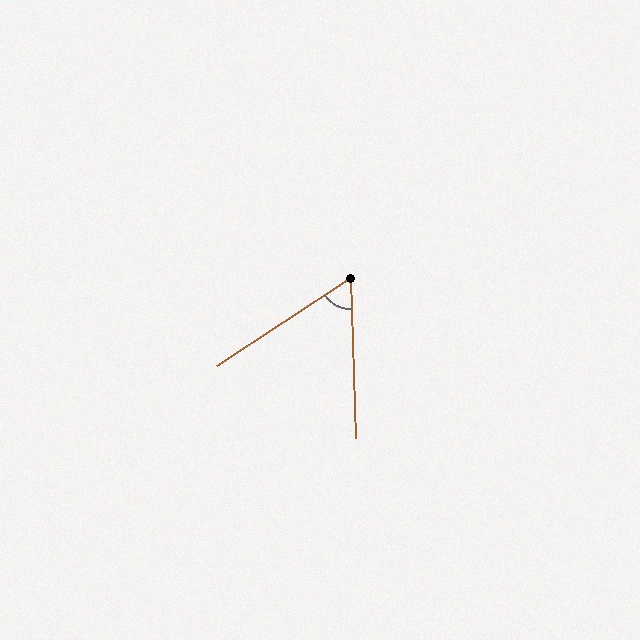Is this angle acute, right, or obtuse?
It is acute.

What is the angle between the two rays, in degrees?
Approximately 58 degrees.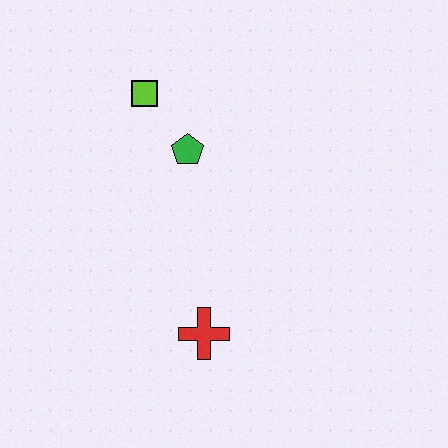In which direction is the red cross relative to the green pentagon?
The red cross is below the green pentagon.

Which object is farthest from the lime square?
The red cross is farthest from the lime square.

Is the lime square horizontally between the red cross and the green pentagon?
No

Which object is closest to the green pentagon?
The lime square is closest to the green pentagon.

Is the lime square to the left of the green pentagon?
Yes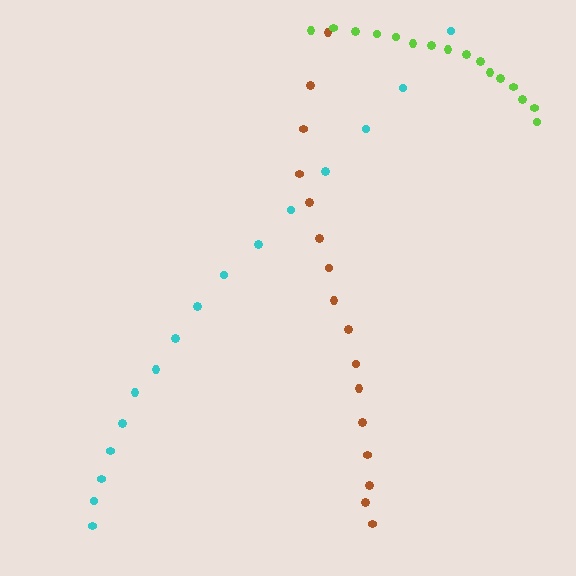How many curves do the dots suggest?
There are 3 distinct paths.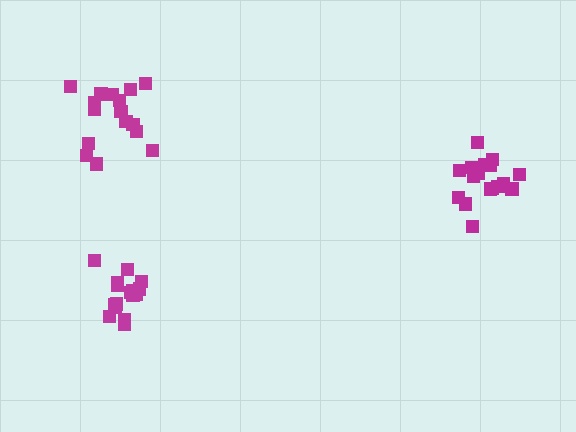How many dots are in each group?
Group 1: 16 dots, Group 2: 17 dots, Group 3: 17 dots (50 total).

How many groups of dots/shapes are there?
There are 3 groups.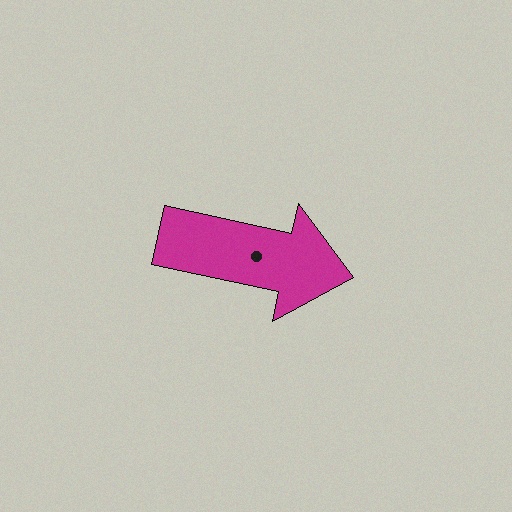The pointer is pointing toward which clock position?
Roughly 3 o'clock.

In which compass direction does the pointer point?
East.